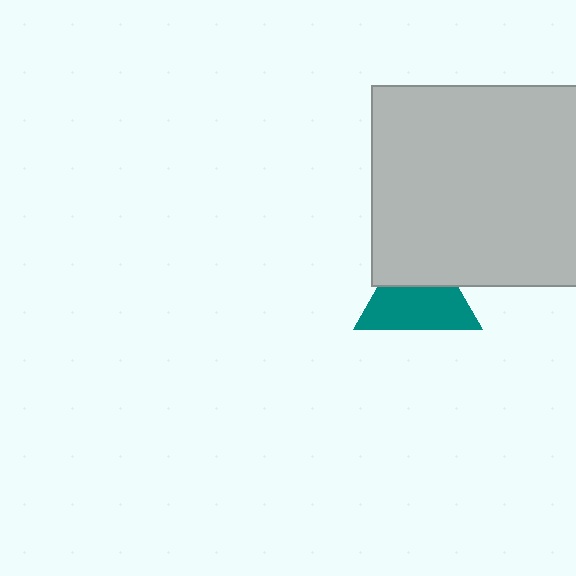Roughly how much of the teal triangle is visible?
About half of it is visible (roughly 61%).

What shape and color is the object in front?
The object in front is a light gray rectangle.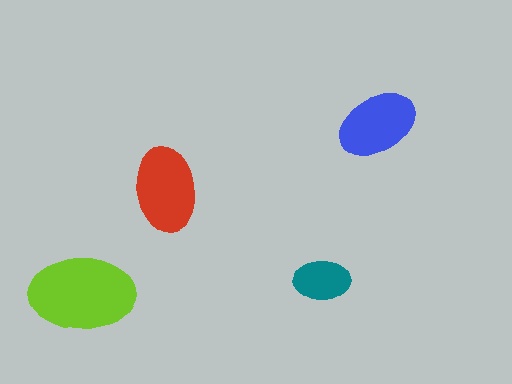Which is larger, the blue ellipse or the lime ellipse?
The lime one.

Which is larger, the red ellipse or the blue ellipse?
The red one.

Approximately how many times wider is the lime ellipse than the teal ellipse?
About 2 times wider.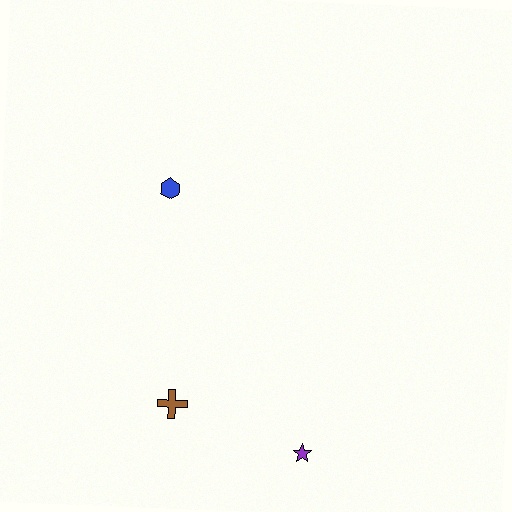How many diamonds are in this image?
There are no diamonds.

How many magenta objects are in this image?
There are no magenta objects.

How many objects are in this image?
There are 3 objects.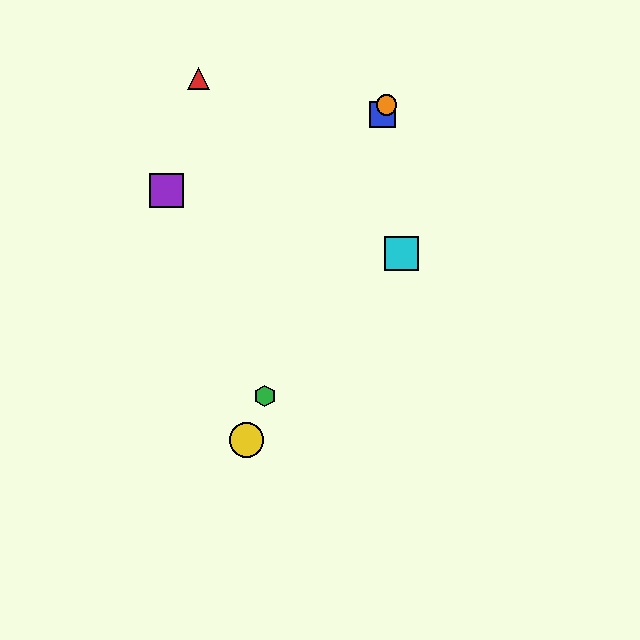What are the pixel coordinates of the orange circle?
The orange circle is at (387, 105).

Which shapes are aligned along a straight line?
The blue square, the green hexagon, the yellow circle, the orange circle are aligned along a straight line.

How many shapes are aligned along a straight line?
4 shapes (the blue square, the green hexagon, the yellow circle, the orange circle) are aligned along a straight line.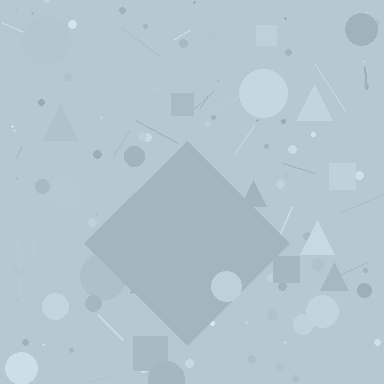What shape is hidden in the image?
A diamond is hidden in the image.